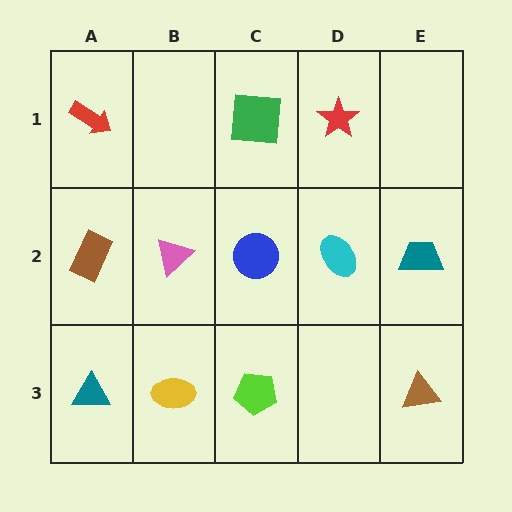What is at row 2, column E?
A teal trapezoid.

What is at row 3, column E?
A brown triangle.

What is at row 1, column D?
A red star.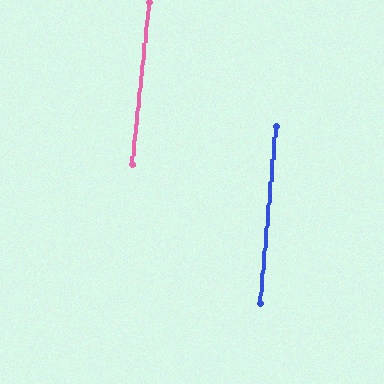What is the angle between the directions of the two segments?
Approximately 1 degree.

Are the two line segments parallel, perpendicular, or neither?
Parallel — their directions differ by only 0.9°.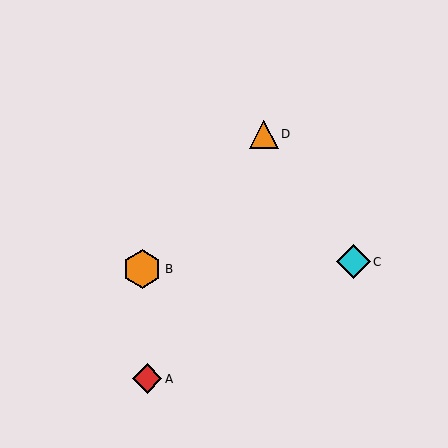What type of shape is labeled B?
Shape B is an orange hexagon.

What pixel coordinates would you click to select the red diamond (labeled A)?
Click at (147, 379) to select the red diamond A.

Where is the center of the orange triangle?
The center of the orange triangle is at (264, 134).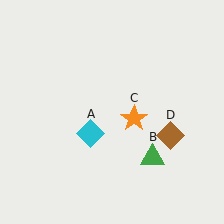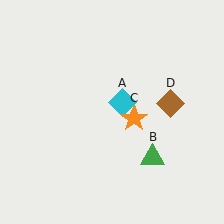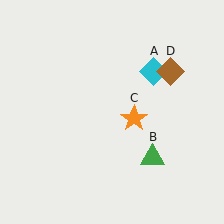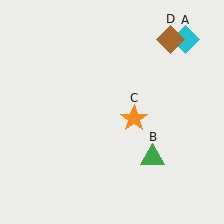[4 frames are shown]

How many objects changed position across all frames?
2 objects changed position: cyan diamond (object A), brown diamond (object D).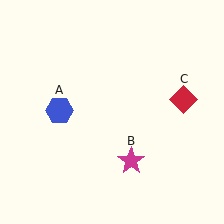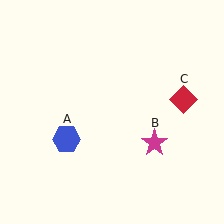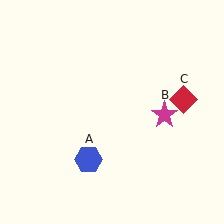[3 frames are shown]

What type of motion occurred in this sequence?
The blue hexagon (object A), magenta star (object B) rotated counterclockwise around the center of the scene.